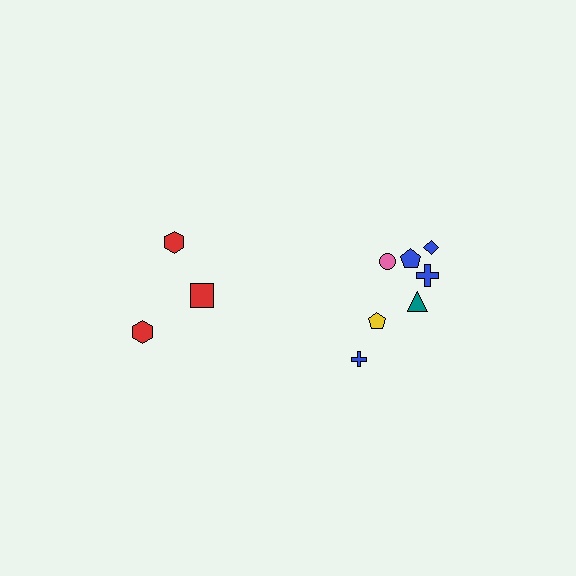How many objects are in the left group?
There are 3 objects.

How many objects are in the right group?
There are 7 objects.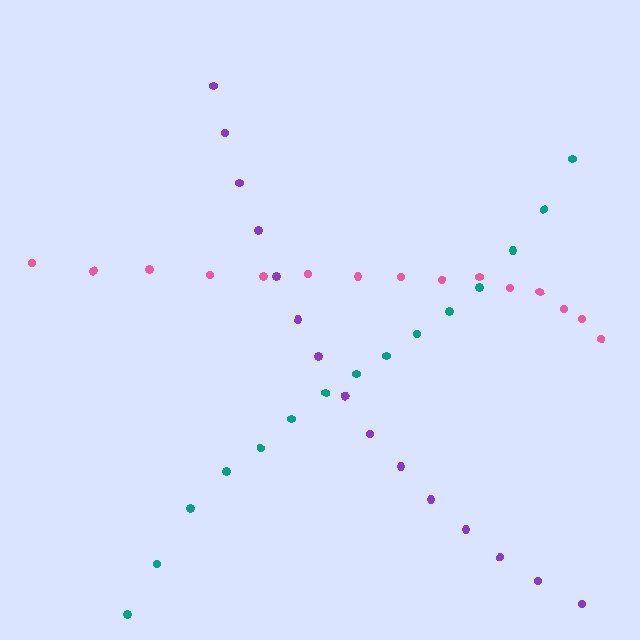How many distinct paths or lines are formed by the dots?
There are 3 distinct paths.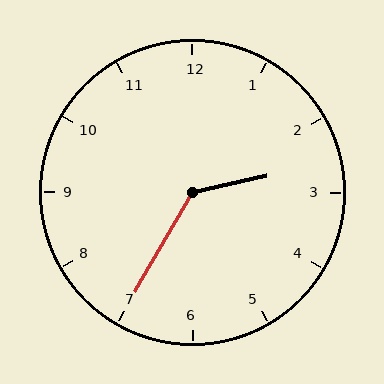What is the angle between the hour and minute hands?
Approximately 132 degrees.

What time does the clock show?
2:35.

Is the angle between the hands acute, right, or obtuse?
It is obtuse.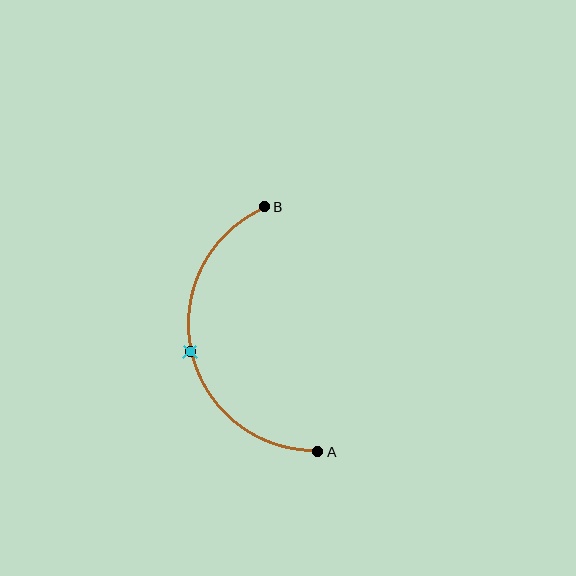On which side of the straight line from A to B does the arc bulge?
The arc bulges to the left of the straight line connecting A and B.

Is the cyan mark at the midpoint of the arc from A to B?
Yes. The cyan mark lies on the arc at equal arc-length from both A and B — it is the arc midpoint.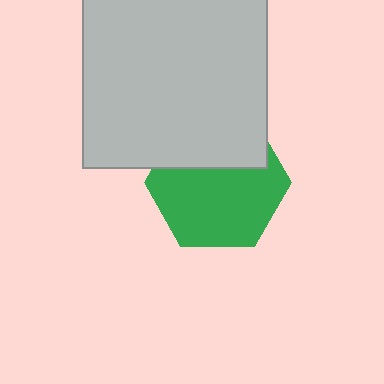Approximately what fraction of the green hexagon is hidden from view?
Roughly 36% of the green hexagon is hidden behind the light gray square.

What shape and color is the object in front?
The object in front is a light gray square.